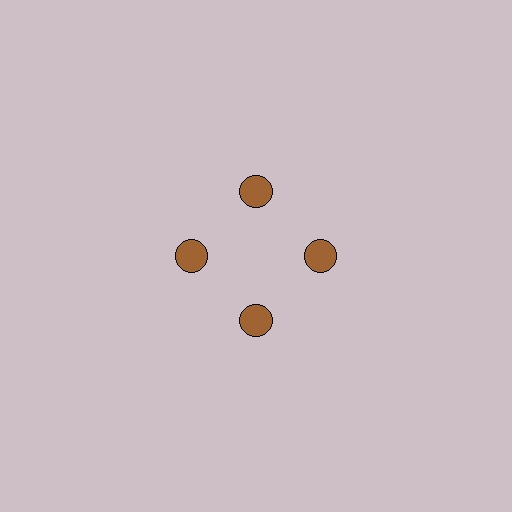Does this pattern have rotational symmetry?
Yes, this pattern has 4-fold rotational symmetry. It looks the same after rotating 90 degrees around the center.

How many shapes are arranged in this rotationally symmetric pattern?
There are 4 shapes, arranged in 4 groups of 1.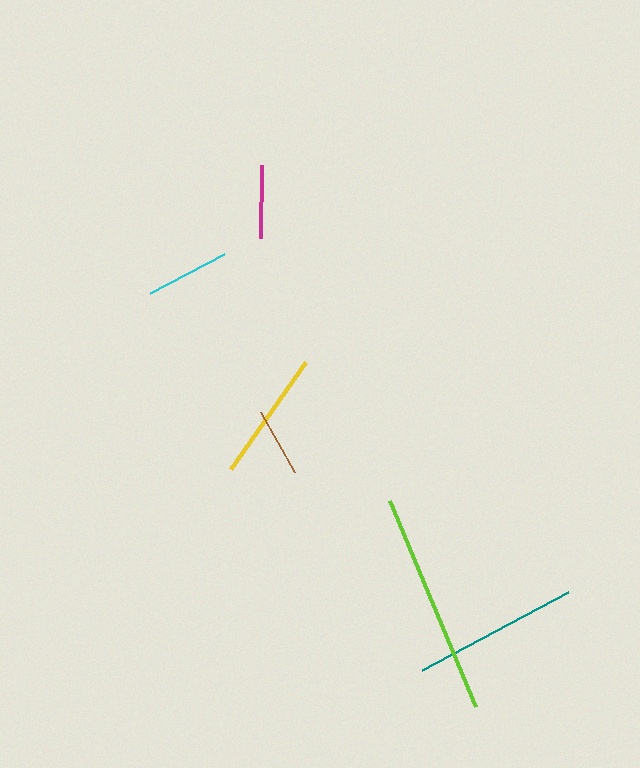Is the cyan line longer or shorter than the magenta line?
The cyan line is longer than the magenta line.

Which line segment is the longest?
The lime line is the longest at approximately 223 pixels.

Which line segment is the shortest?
The brown line is the shortest at approximately 68 pixels.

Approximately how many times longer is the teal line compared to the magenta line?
The teal line is approximately 2.3 times the length of the magenta line.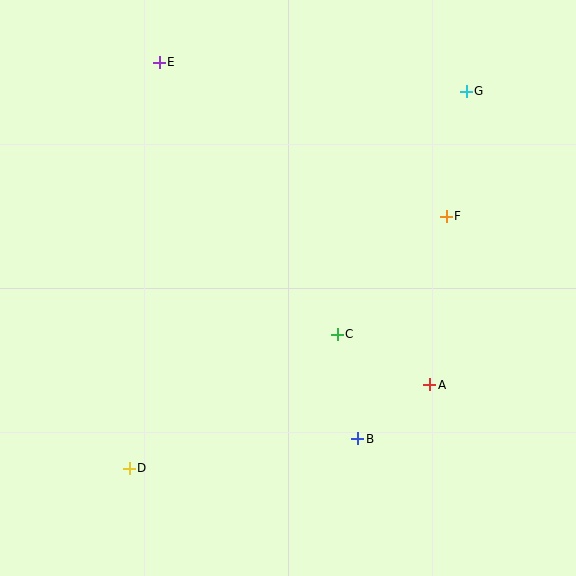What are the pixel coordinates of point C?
Point C is at (337, 334).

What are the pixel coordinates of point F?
Point F is at (446, 216).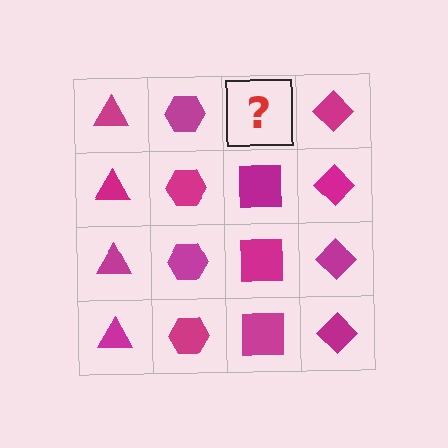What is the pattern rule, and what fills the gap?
The rule is that each column has a consistent shape. The gap should be filled with a magenta square.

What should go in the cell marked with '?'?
The missing cell should contain a magenta square.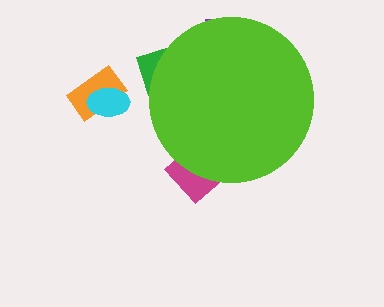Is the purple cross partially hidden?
Yes, the purple cross is partially hidden behind the lime circle.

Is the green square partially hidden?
Yes, the green square is partially hidden behind the lime circle.